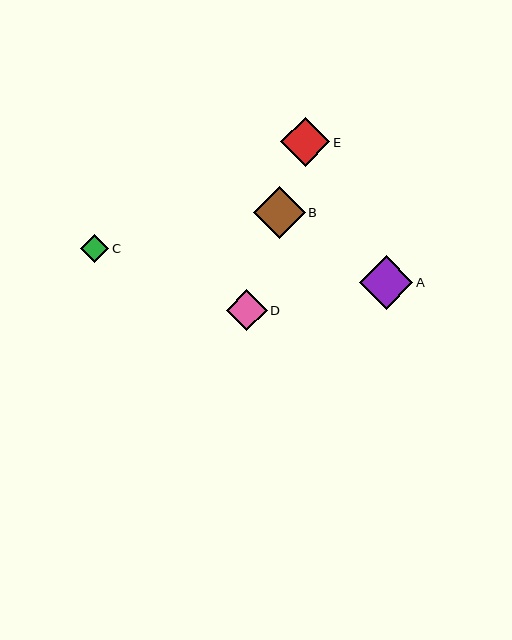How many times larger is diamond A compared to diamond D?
Diamond A is approximately 1.3 times the size of diamond D.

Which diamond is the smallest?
Diamond C is the smallest with a size of approximately 28 pixels.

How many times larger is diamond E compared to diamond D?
Diamond E is approximately 1.2 times the size of diamond D.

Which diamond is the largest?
Diamond A is the largest with a size of approximately 53 pixels.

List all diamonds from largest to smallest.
From largest to smallest: A, B, E, D, C.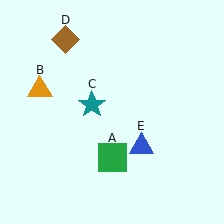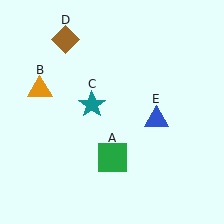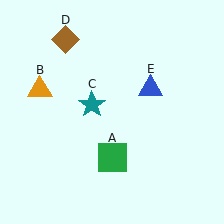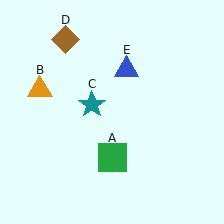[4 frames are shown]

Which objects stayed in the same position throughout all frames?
Green square (object A) and orange triangle (object B) and teal star (object C) and brown diamond (object D) remained stationary.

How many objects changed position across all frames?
1 object changed position: blue triangle (object E).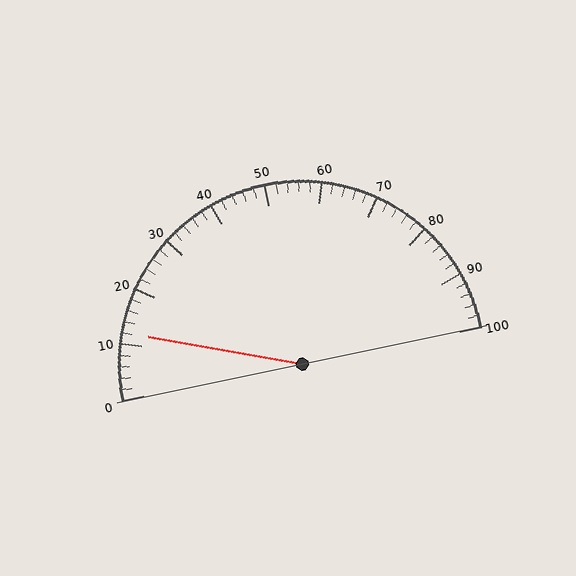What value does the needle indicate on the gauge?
The needle indicates approximately 12.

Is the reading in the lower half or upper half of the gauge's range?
The reading is in the lower half of the range (0 to 100).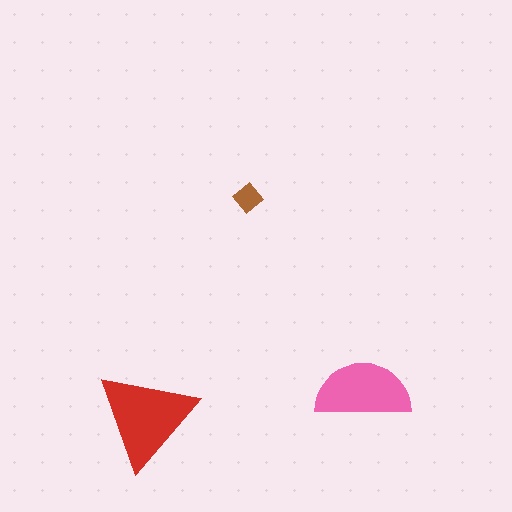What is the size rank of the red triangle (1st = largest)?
1st.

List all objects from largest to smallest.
The red triangle, the pink semicircle, the brown diamond.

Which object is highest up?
The brown diamond is topmost.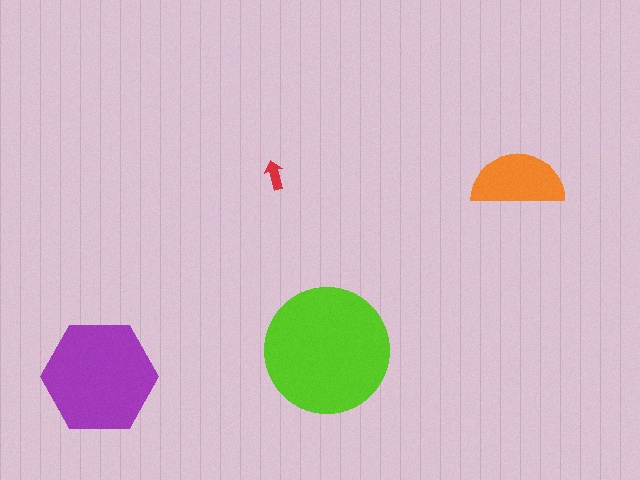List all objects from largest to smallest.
The lime circle, the purple hexagon, the orange semicircle, the red arrow.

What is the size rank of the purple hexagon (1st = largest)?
2nd.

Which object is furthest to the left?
The purple hexagon is leftmost.